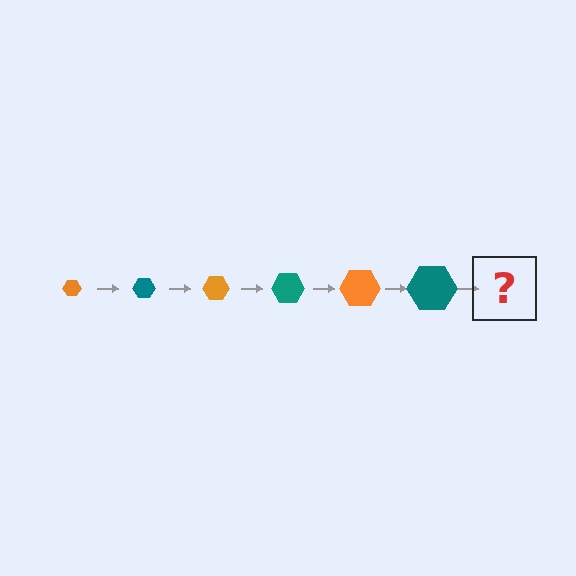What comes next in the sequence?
The next element should be an orange hexagon, larger than the previous one.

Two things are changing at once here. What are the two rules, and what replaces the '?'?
The two rules are that the hexagon grows larger each step and the color cycles through orange and teal. The '?' should be an orange hexagon, larger than the previous one.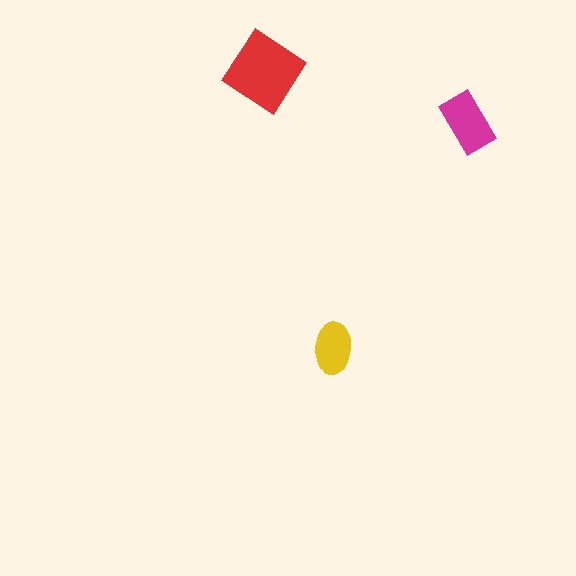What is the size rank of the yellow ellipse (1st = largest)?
3rd.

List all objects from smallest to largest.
The yellow ellipse, the magenta rectangle, the red diamond.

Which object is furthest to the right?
The magenta rectangle is rightmost.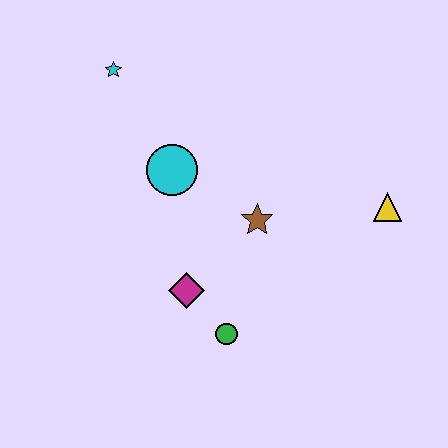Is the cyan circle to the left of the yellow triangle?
Yes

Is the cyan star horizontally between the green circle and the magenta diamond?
No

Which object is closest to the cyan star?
The cyan circle is closest to the cyan star.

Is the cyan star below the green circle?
No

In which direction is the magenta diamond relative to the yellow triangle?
The magenta diamond is to the left of the yellow triangle.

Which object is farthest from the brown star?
The cyan star is farthest from the brown star.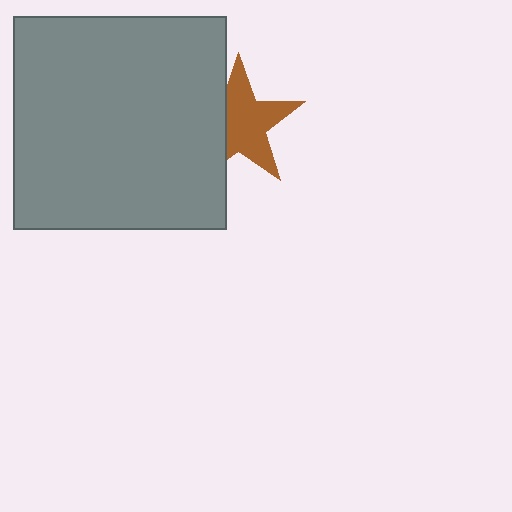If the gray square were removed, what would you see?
You would see the complete brown star.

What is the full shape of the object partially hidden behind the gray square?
The partially hidden object is a brown star.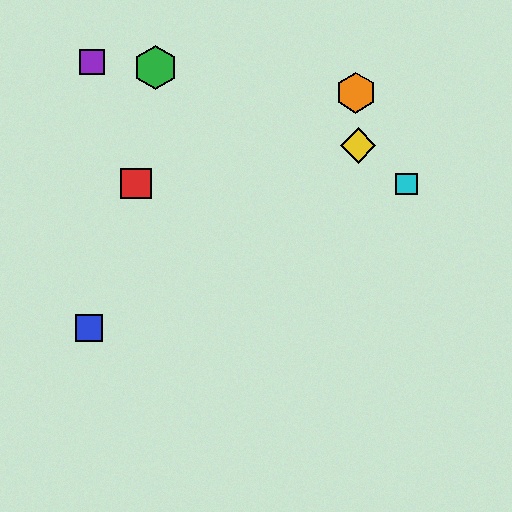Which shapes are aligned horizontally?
The red square, the cyan square are aligned horizontally.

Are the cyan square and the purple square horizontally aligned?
No, the cyan square is at y≈184 and the purple square is at y≈62.